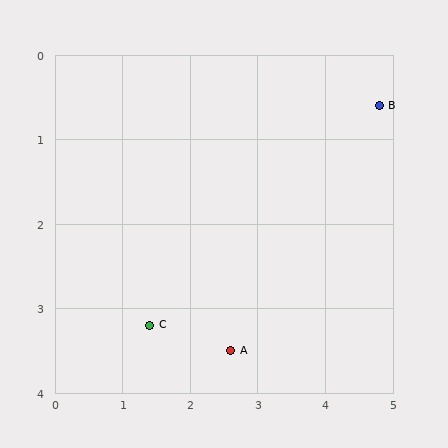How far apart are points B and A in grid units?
Points B and A are about 3.6 grid units apart.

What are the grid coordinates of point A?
Point A is at approximately (2.6, 3.5).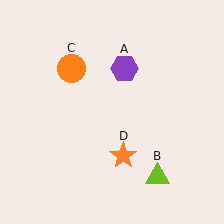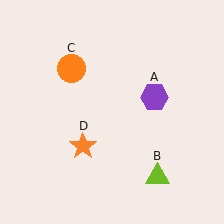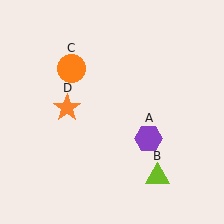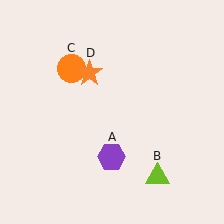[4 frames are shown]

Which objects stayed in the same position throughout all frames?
Lime triangle (object B) and orange circle (object C) remained stationary.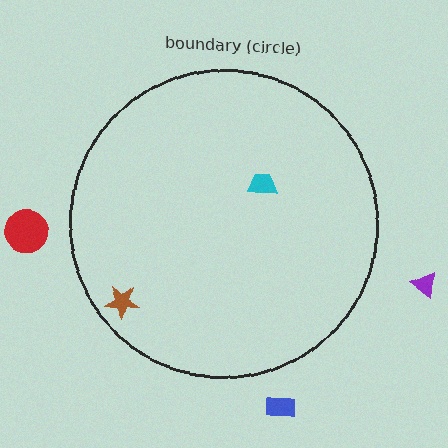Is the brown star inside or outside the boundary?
Inside.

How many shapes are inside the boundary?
2 inside, 3 outside.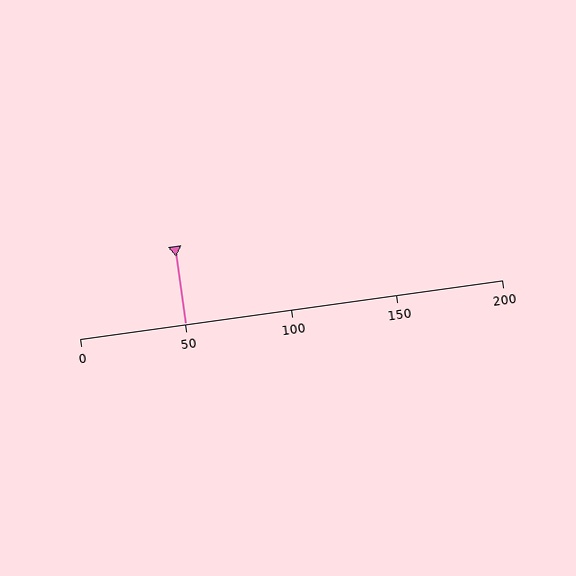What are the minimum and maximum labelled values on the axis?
The axis runs from 0 to 200.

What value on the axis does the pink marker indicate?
The marker indicates approximately 50.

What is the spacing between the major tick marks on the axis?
The major ticks are spaced 50 apart.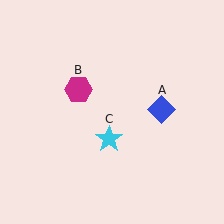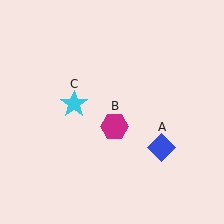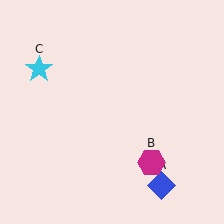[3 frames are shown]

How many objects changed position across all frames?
3 objects changed position: blue diamond (object A), magenta hexagon (object B), cyan star (object C).